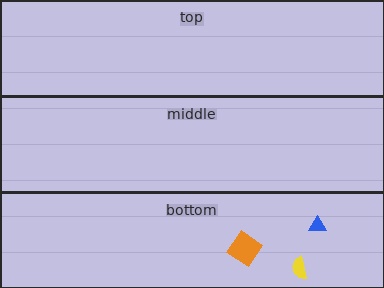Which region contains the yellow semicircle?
The bottom region.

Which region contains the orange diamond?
The bottom region.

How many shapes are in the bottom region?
3.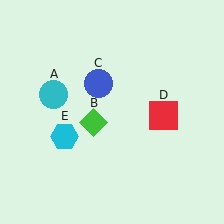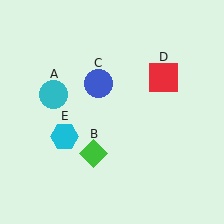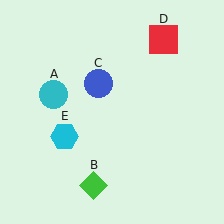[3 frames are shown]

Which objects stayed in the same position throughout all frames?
Cyan circle (object A) and blue circle (object C) and cyan hexagon (object E) remained stationary.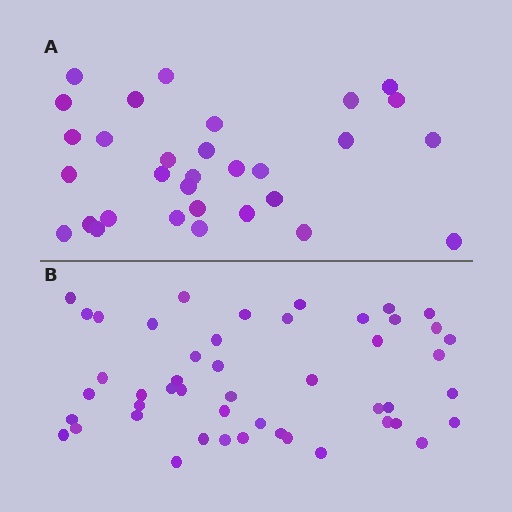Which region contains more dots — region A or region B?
Region B (the bottom region) has more dots.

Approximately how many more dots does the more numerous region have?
Region B has approximately 15 more dots than region A.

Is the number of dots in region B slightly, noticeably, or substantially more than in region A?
Region B has substantially more. The ratio is roughly 1.5 to 1.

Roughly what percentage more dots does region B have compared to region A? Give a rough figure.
About 55% more.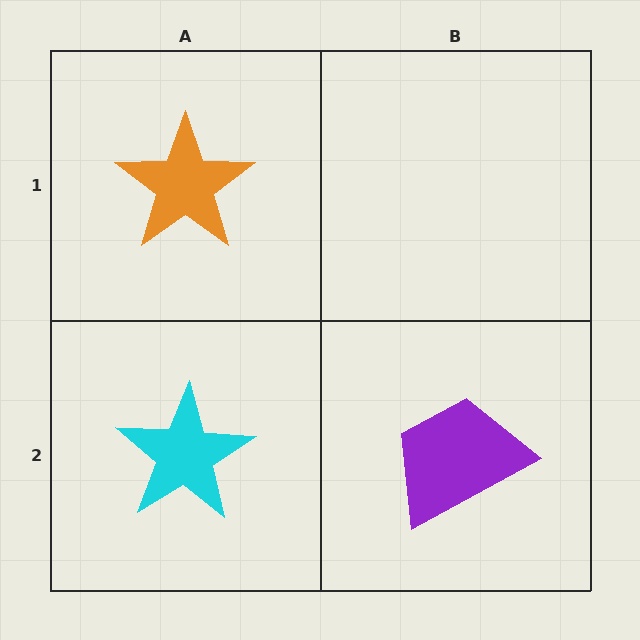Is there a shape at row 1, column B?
No, that cell is empty.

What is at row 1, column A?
An orange star.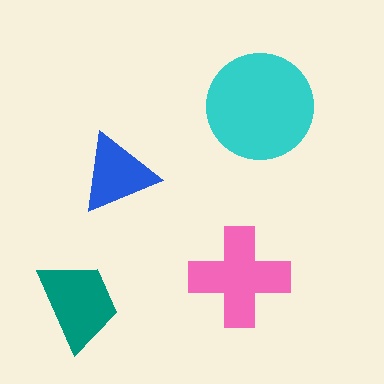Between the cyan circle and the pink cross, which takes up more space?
The cyan circle.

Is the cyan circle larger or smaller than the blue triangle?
Larger.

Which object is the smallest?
The blue triangle.